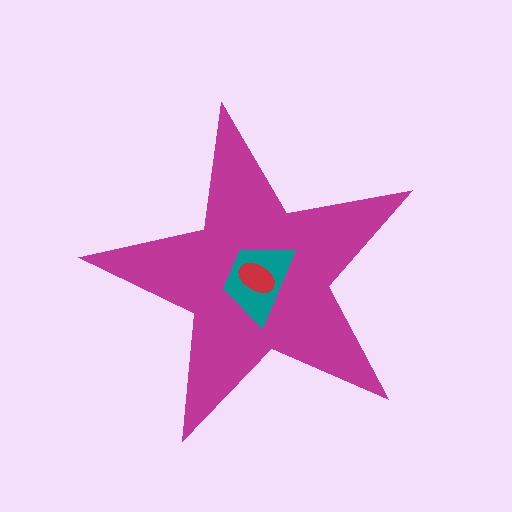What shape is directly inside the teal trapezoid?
The red ellipse.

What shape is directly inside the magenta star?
The teal trapezoid.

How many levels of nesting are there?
3.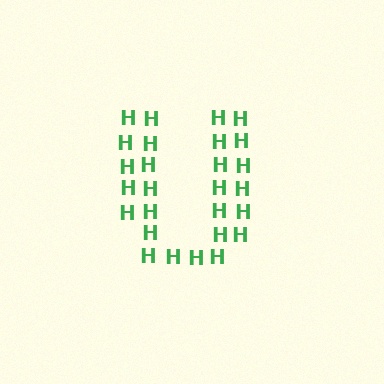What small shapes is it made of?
It is made of small letter H's.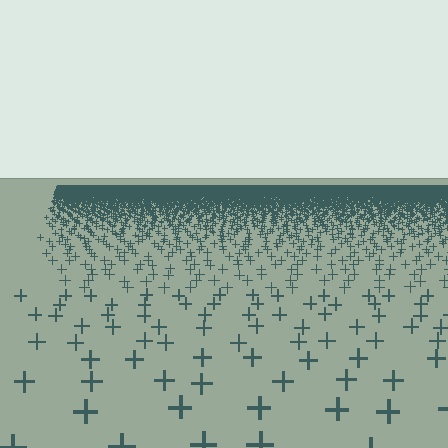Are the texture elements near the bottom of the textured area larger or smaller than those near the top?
Larger. Near the bottom, elements are closer to the viewer and appear at a bigger on-screen size.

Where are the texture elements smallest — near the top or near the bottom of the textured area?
Near the top.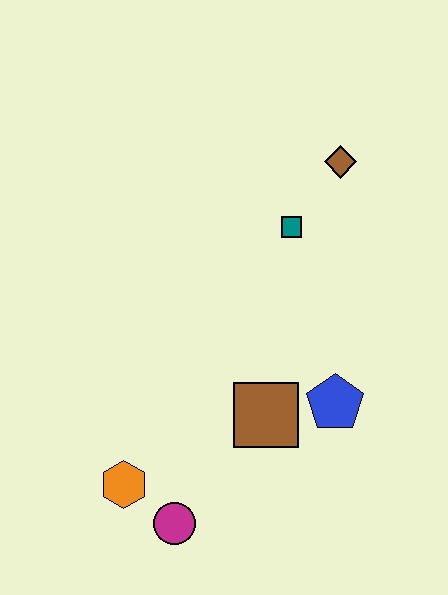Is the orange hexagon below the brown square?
Yes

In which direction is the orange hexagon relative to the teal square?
The orange hexagon is below the teal square.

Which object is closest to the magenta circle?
The orange hexagon is closest to the magenta circle.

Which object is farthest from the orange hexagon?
The brown diamond is farthest from the orange hexagon.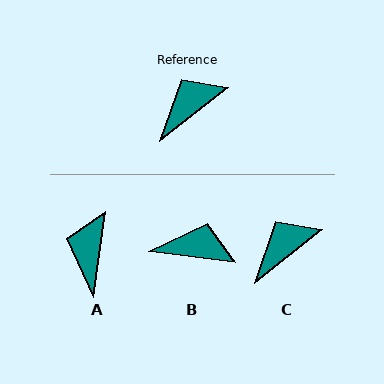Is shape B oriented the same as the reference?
No, it is off by about 45 degrees.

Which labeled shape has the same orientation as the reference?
C.